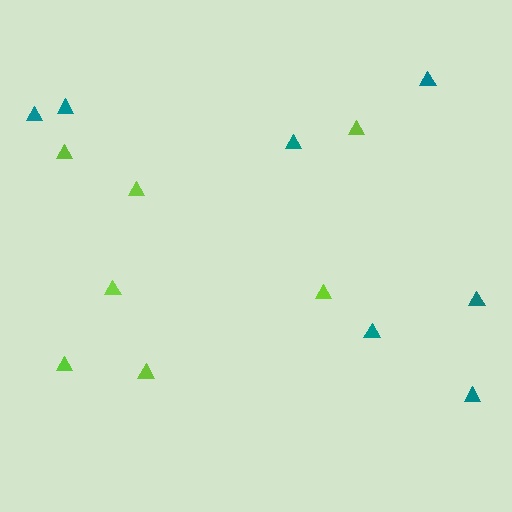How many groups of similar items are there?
There are 2 groups: one group of teal triangles (7) and one group of lime triangles (7).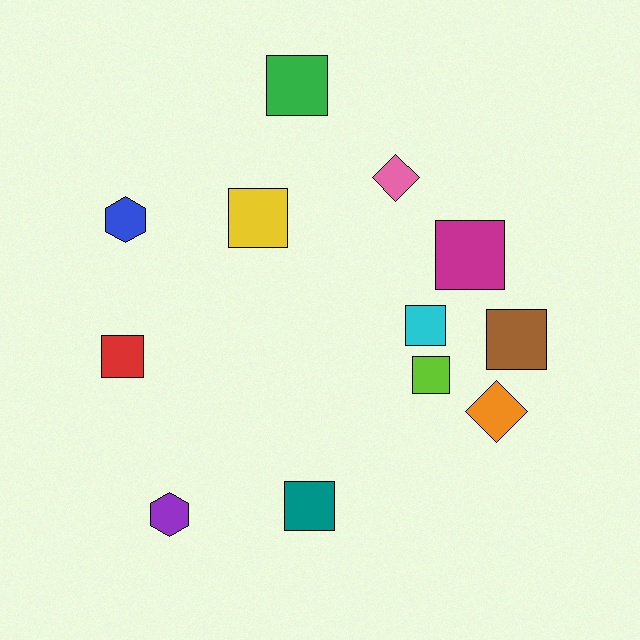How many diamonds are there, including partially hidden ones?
There are 2 diamonds.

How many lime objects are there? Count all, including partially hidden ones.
There is 1 lime object.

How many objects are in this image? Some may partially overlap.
There are 12 objects.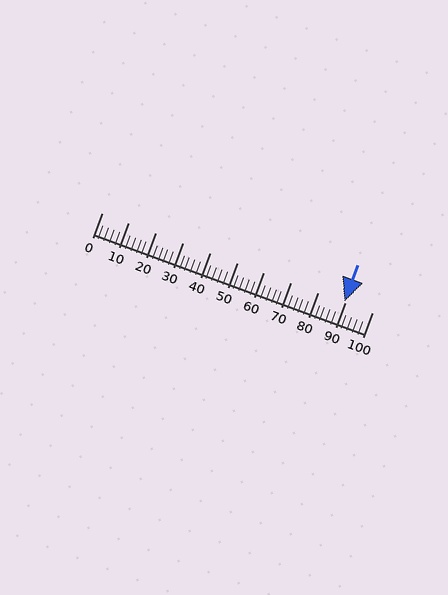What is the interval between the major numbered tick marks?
The major tick marks are spaced 10 units apart.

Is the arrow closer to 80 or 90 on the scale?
The arrow is closer to 90.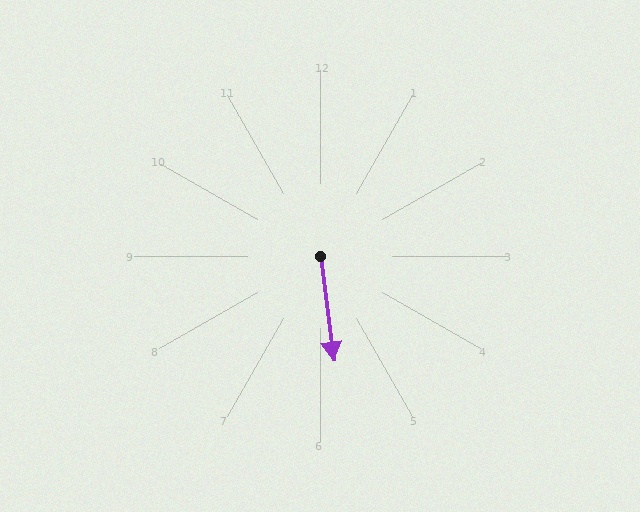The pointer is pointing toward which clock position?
Roughly 6 o'clock.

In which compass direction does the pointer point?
South.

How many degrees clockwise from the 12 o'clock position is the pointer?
Approximately 173 degrees.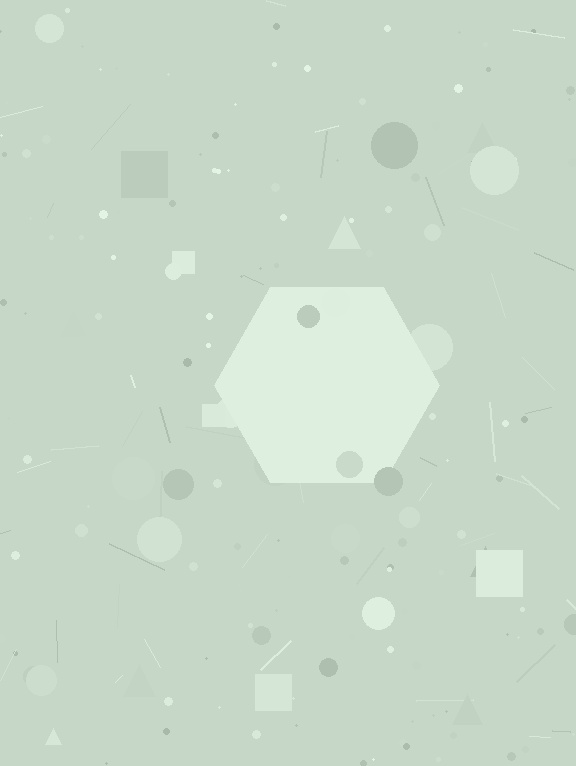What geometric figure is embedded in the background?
A hexagon is embedded in the background.